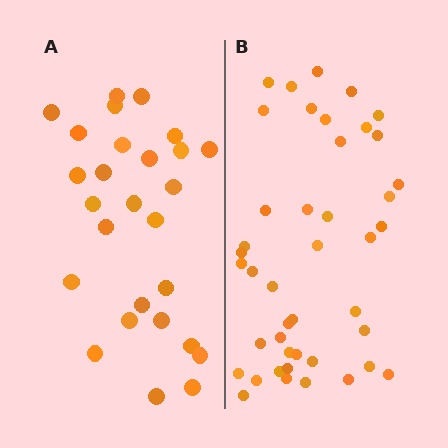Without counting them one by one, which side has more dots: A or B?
Region B (the right region) has more dots.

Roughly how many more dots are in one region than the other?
Region B has approximately 15 more dots than region A.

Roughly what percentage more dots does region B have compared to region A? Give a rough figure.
About 60% more.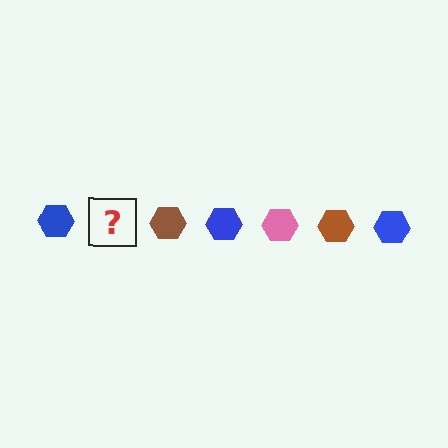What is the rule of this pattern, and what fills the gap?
The rule is that the pattern cycles through blue, pink, brown hexagons. The gap should be filled with a pink hexagon.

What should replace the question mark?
The question mark should be replaced with a pink hexagon.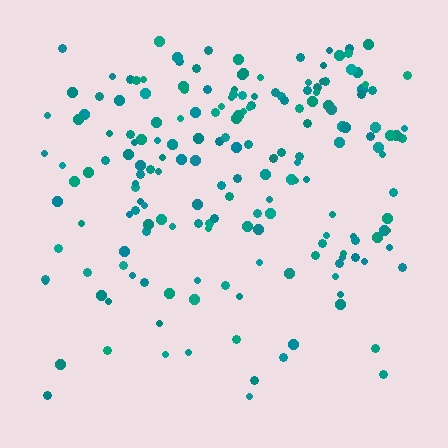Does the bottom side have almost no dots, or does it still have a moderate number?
Still a moderate number, just noticeably fewer than the top.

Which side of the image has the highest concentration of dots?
The top.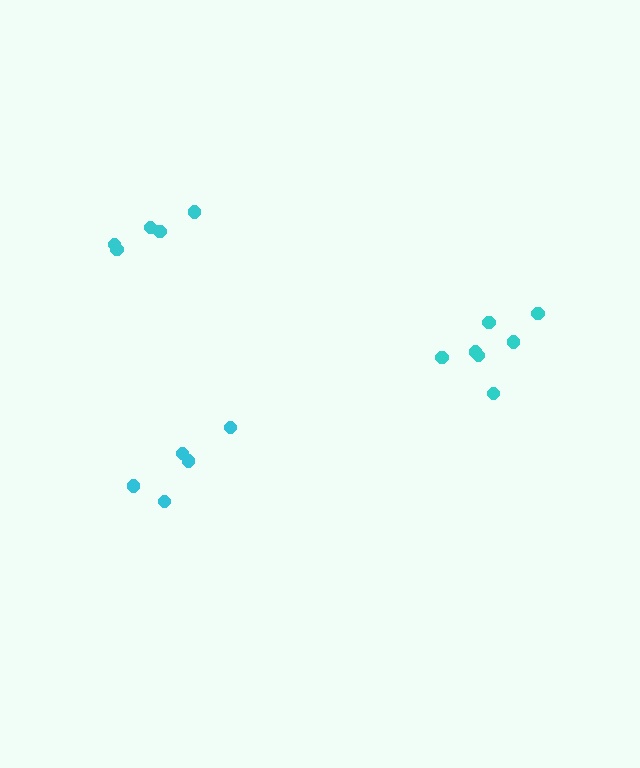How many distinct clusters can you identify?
There are 3 distinct clusters.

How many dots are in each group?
Group 1: 5 dots, Group 2: 7 dots, Group 3: 5 dots (17 total).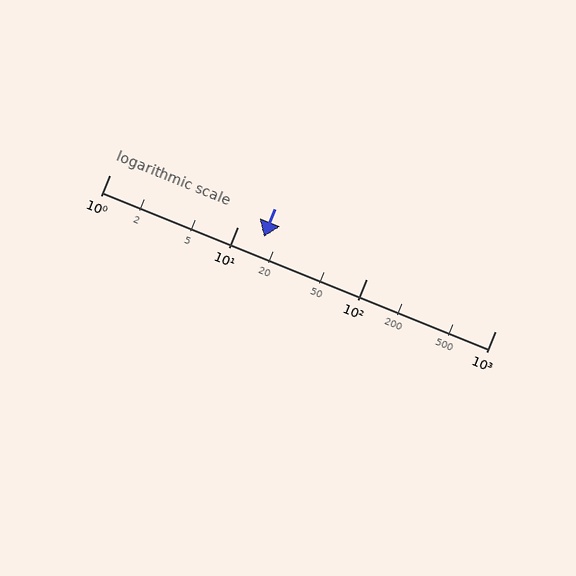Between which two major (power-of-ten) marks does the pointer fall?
The pointer is between 10 and 100.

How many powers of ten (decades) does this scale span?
The scale spans 3 decades, from 1 to 1000.